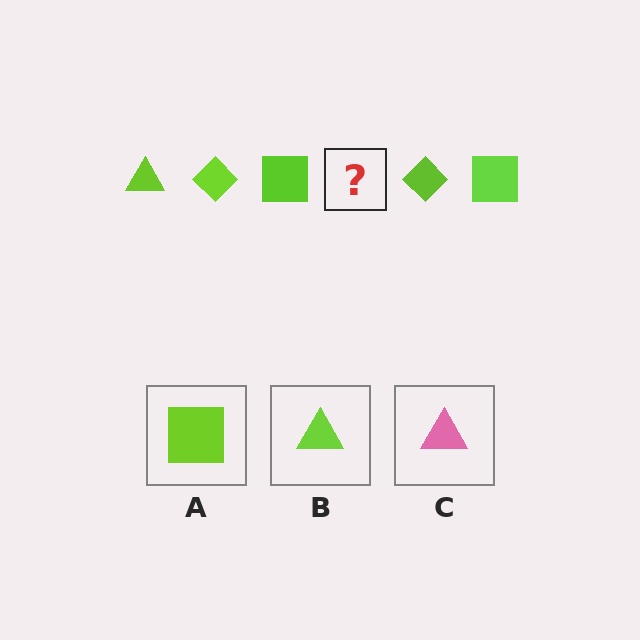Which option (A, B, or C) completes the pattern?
B.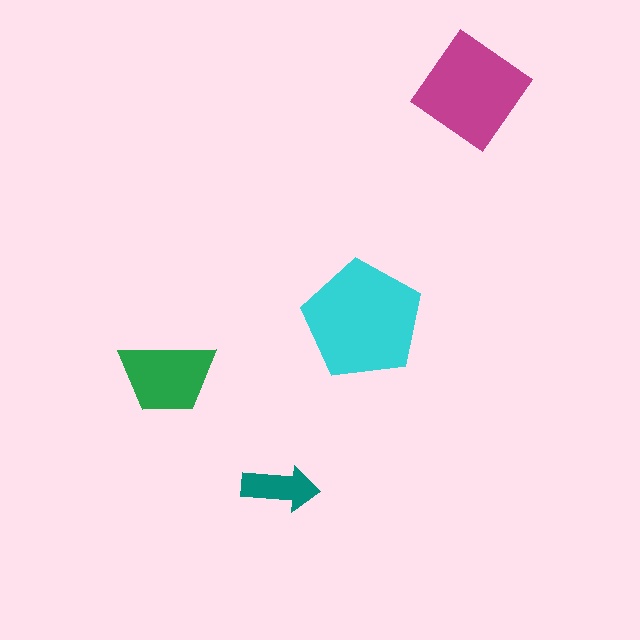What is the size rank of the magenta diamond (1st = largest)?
2nd.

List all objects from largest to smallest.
The cyan pentagon, the magenta diamond, the green trapezoid, the teal arrow.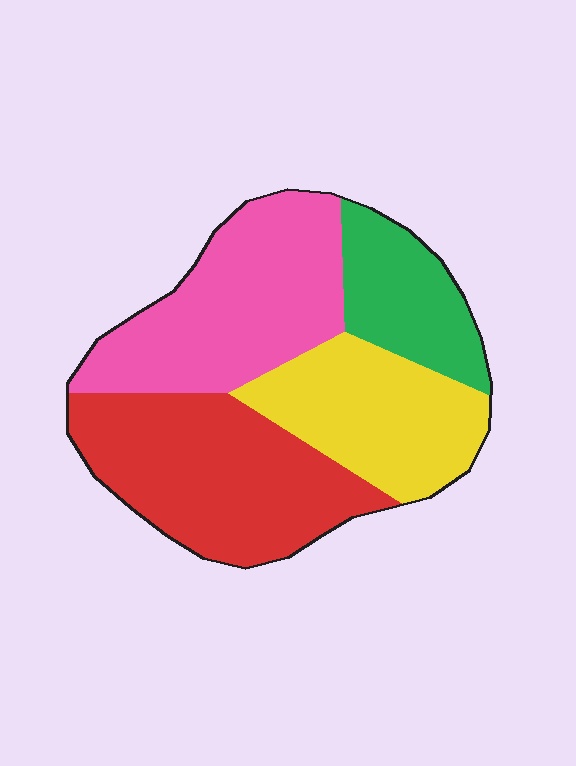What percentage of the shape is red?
Red covers 32% of the shape.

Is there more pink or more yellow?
Pink.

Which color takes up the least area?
Green, at roughly 15%.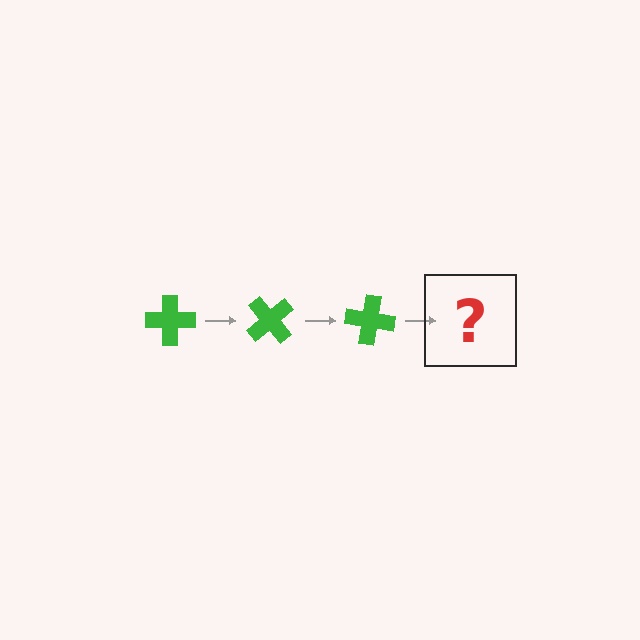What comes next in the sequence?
The next element should be a green cross rotated 150 degrees.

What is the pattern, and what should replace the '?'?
The pattern is that the cross rotates 50 degrees each step. The '?' should be a green cross rotated 150 degrees.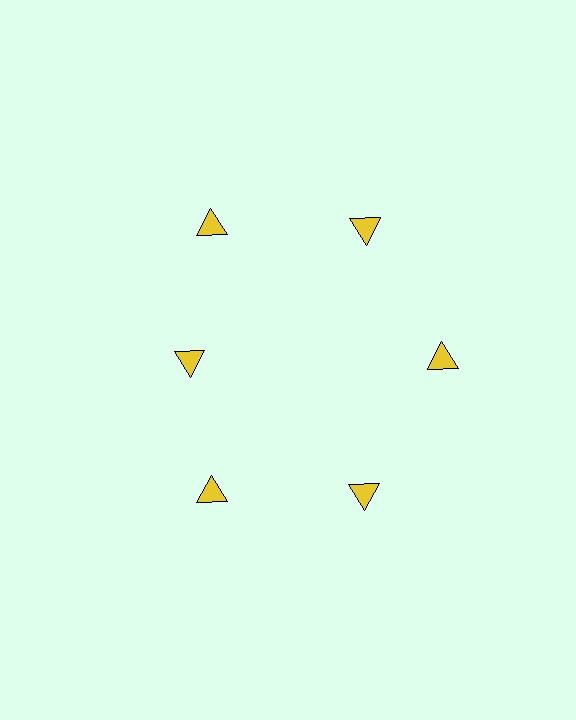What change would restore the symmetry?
The symmetry would be restored by moving it outward, back onto the ring so that all 6 triangles sit at equal angles and equal distance from the center.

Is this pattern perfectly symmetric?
No. The 6 yellow triangles are arranged in a ring, but one element near the 9 o'clock position is pulled inward toward the center, breaking the 6-fold rotational symmetry.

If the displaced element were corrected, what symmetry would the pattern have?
It would have 6-fold rotational symmetry — the pattern would map onto itself every 60 degrees.